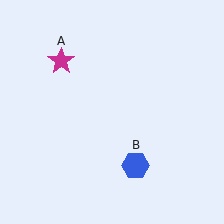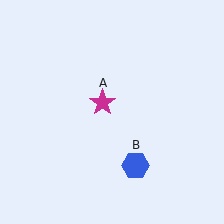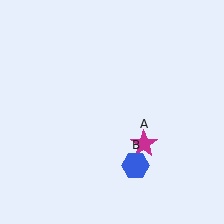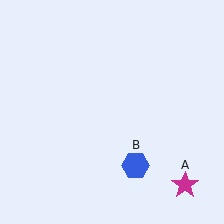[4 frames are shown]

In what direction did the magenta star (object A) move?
The magenta star (object A) moved down and to the right.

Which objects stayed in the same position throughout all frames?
Blue hexagon (object B) remained stationary.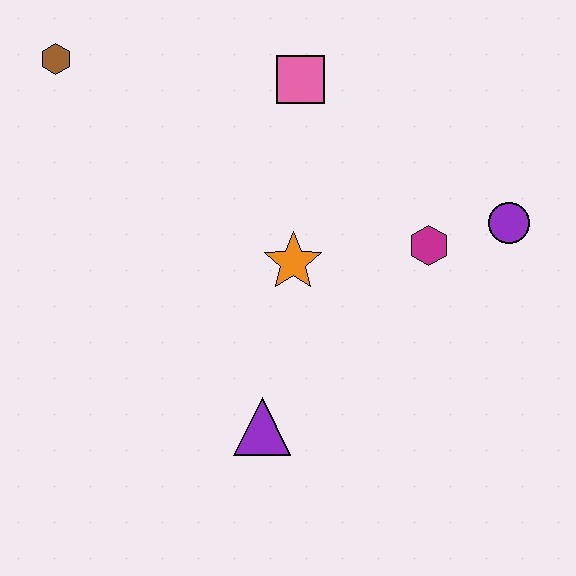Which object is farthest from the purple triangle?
The brown hexagon is farthest from the purple triangle.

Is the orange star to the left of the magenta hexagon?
Yes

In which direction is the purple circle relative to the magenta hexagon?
The purple circle is to the right of the magenta hexagon.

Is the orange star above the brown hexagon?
No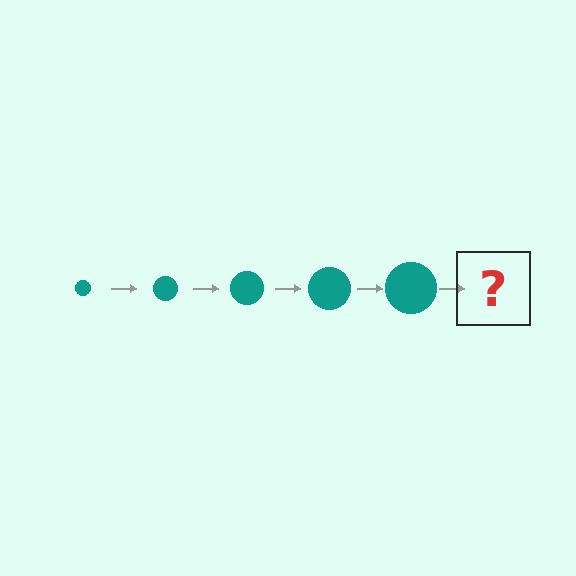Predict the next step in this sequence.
The next step is a teal circle, larger than the previous one.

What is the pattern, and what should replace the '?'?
The pattern is that the circle gets progressively larger each step. The '?' should be a teal circle, larger than the previous one.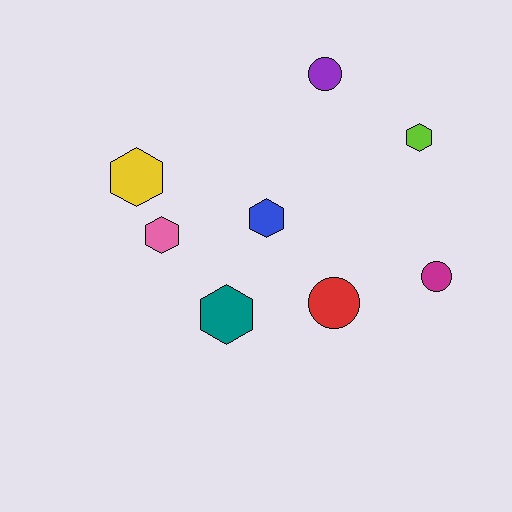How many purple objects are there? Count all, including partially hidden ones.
There is 1 purple object.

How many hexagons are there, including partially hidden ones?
There are 5 hexagons.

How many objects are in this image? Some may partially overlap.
There are 8 objects.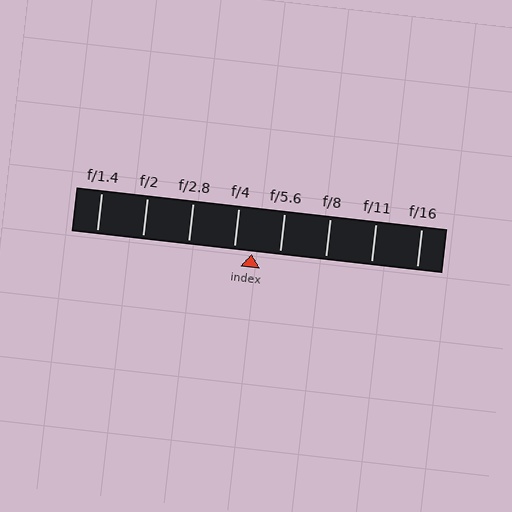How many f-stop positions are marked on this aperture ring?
There are 8 f-stop positions marked.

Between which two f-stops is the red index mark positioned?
The index mark is between f/4 and f/5.6.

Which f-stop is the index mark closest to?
The index mark is closest to f/4.